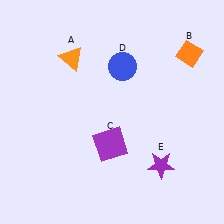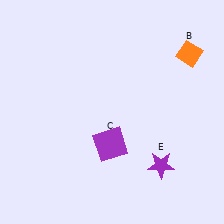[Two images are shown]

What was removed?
The orange triangle (A), the blue circle (D) were removed in Image 2.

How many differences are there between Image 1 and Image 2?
There are 2 differences between the two images.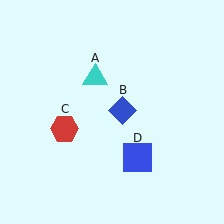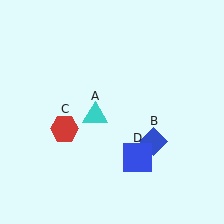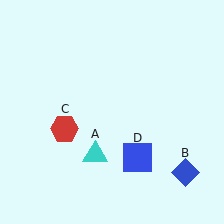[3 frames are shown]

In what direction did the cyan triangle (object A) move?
The cyan triangle (object A) moved down.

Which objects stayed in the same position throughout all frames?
Red hexagon (object C) and blue square (object D) remained stationary.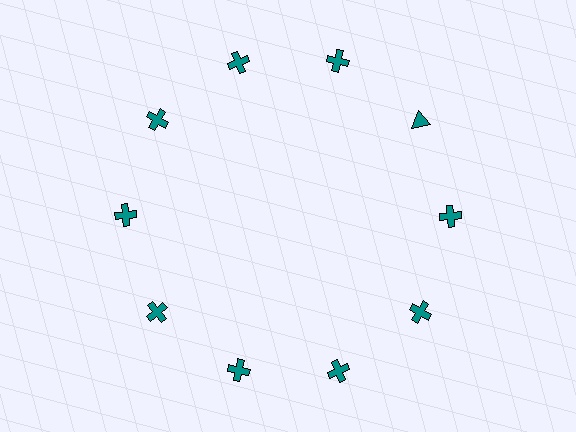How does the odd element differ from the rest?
It has a different shape: triangle instead of cross.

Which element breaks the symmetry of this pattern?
The teal triangle at roughly the 2 o'clock position breaks the symmetry. All other shapes are teal crosses.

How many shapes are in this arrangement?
There are 10 shapes arranged in a ring pattern.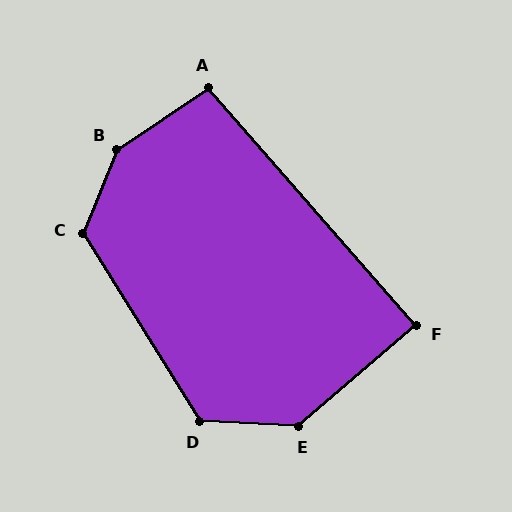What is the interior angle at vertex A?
Approximately 97 degrees (obtuse).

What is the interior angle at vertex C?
Approximately 126 degrees (obtuse).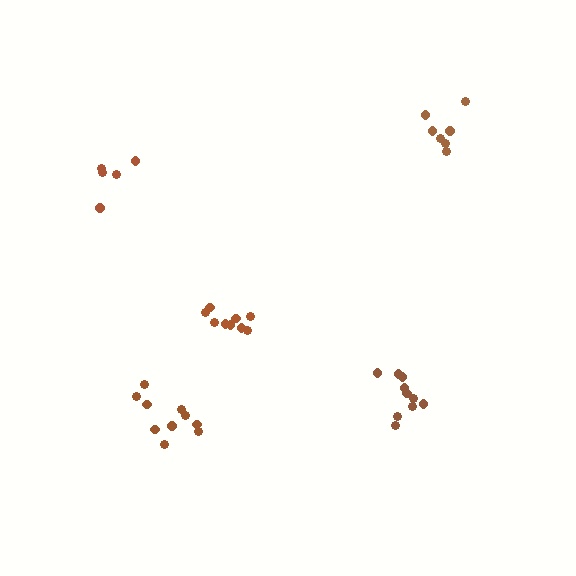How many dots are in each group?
Group 1: 7 dots, Group 2: 5 dots, Group 3: 9 dots, Group 4: 10 dots, Group 5: 10 dots (41 total).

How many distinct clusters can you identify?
There are 5 distinct clusters.